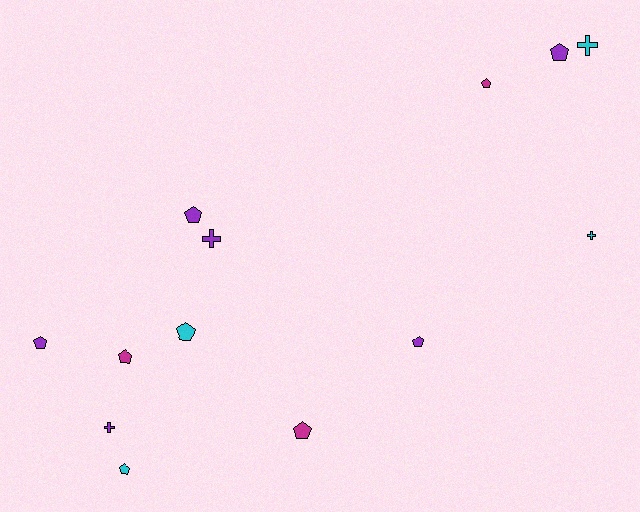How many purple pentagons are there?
There are 4 purple pentagons.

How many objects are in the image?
There are 13 objects.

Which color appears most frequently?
Purple, with 6 objects.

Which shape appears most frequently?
Pentagon, with 9 objects.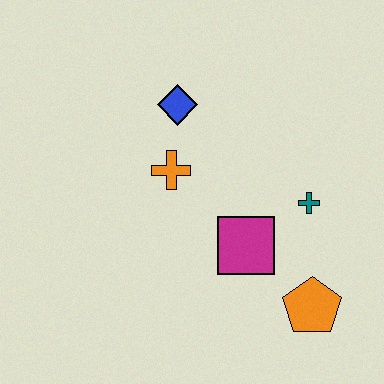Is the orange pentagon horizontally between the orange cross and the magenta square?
No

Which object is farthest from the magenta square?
The blue diamond is farthest from the magenta square.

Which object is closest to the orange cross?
The blue diamond is closest to the orange cross.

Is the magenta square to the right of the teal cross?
No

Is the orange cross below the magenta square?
No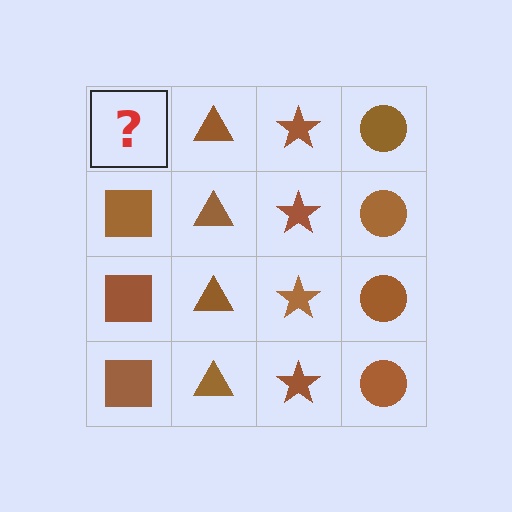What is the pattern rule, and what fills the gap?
The rule is that each column has a consistent shape. The gap should be filled with a brown square.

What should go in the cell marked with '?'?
The missing cell should contain a brown square.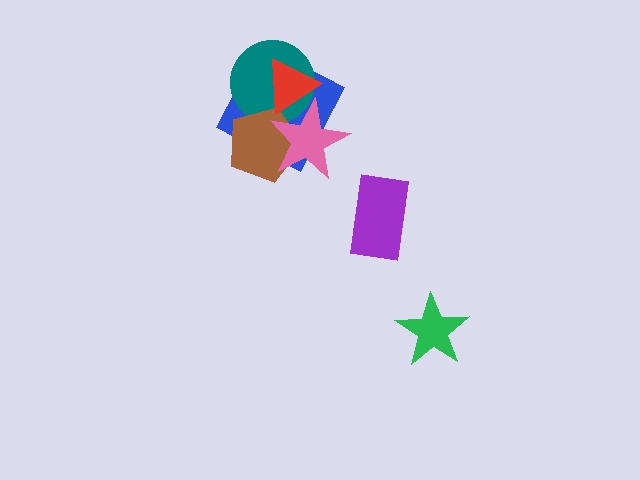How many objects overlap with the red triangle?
4 objects overlap with the red triangle.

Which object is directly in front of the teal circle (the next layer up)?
The brown pentagon is directly in front of the teal circle.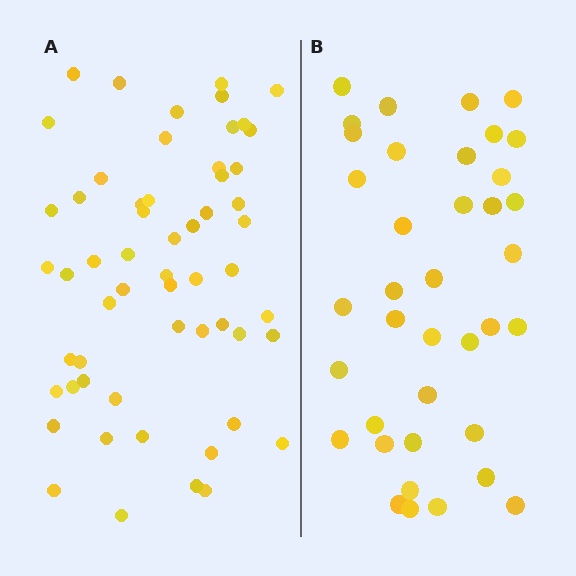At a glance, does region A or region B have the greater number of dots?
Region A (the left region) has more dots.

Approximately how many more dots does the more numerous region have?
Region A has approximately 20 more dots than region B.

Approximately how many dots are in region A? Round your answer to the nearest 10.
About 60 dots. (The exact count is 57, which rounds to 60.)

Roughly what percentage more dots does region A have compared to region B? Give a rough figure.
About 50% more.